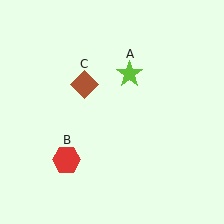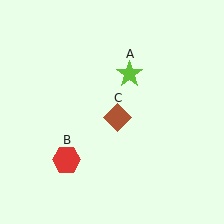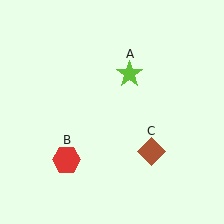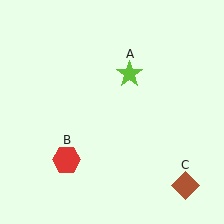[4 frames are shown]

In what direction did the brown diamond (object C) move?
The brown diamond (object C) moved down and to the right.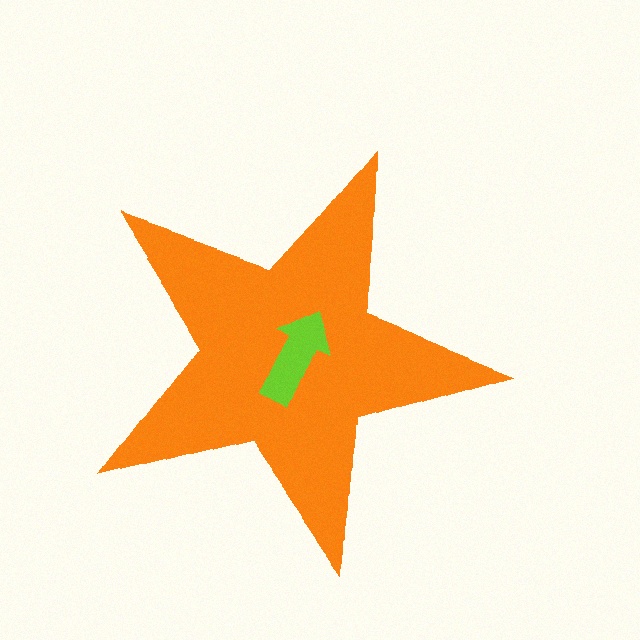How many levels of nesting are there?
2.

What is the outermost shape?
The orange star.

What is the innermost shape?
The lime arrow.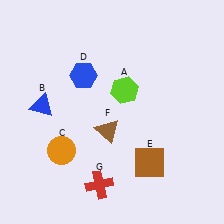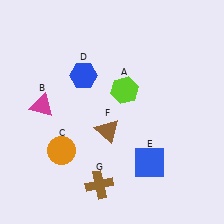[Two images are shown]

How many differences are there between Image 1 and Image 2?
There are 3 differences between the two images.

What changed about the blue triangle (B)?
In Image 1, B is blue. In Image 2, it changed to magenta.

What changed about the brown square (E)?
In Image 1, E is brown. In Image 2, it changed to blue.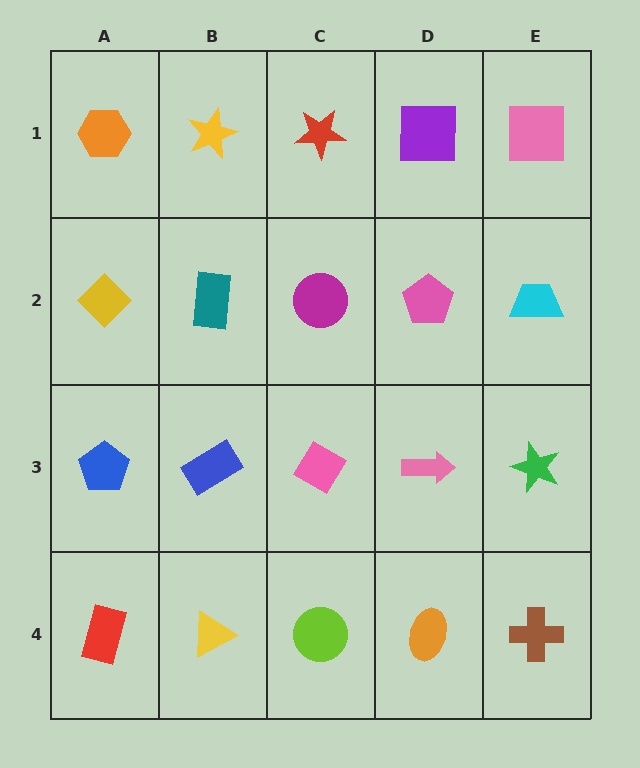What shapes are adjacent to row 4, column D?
A pink arrow (row 3, column D), a lime circle (row 4, column C), a brown cross (row 4, column E).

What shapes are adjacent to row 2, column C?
A red star (row 1, column C), a pink diamond (row 3, column C), a teal rectangle (row 2, column B), a pink pentagon (row 2, column D).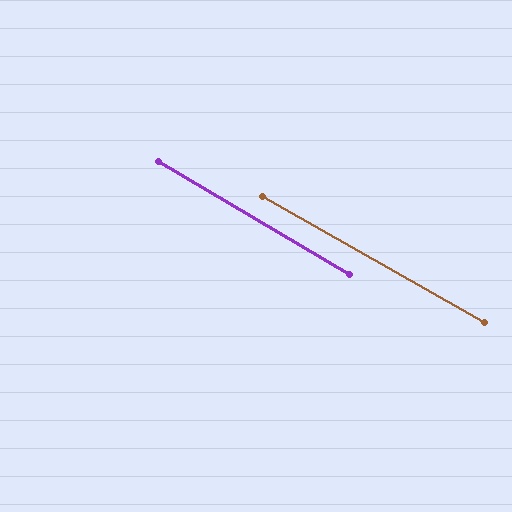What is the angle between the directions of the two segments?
Approximately 1 degree.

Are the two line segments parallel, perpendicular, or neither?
Parallel — their directions differ by only 1.1°.